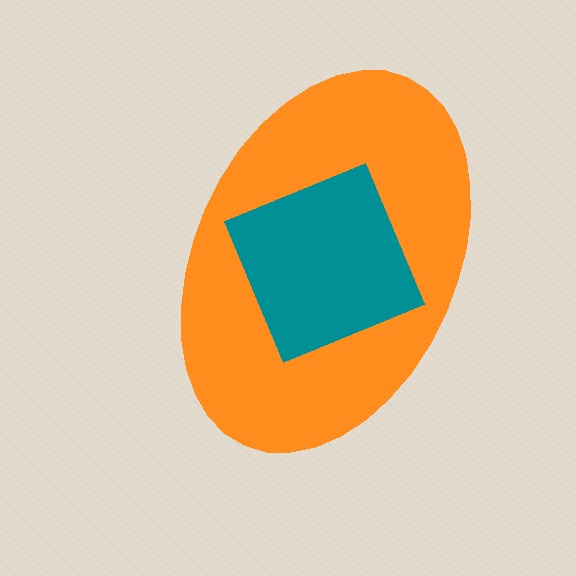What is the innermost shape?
The teal square.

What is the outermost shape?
The orange ellipse.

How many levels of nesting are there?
2.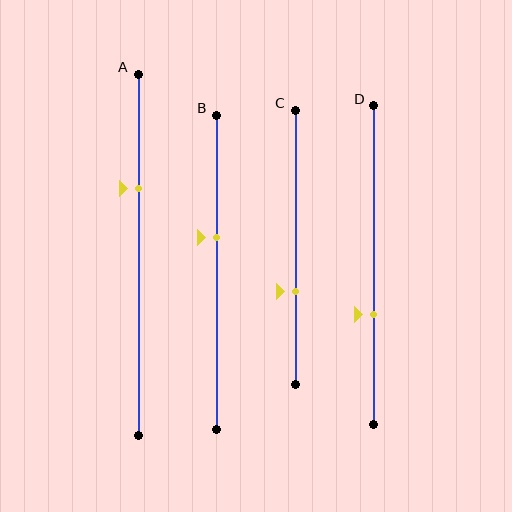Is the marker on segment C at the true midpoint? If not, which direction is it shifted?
No, the marker on segment C is shifted downward by about 16% of the segment length.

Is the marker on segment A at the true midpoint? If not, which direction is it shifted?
No, the marker on segment A is shifted upward by about 19% of the segment length.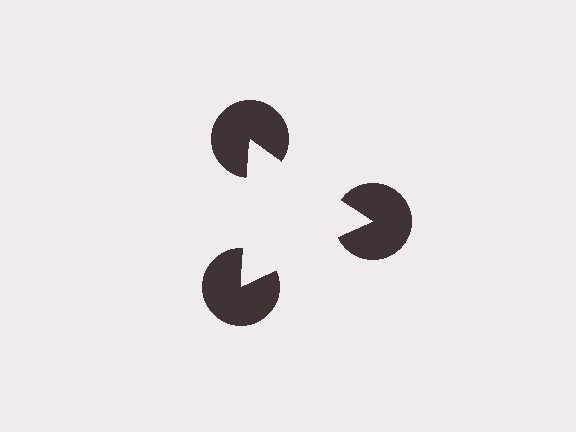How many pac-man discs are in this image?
There are 3 — one at each vertex of the illusory triangle.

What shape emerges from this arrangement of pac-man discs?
An illusory triangle — its edges are inferred from the aligned wedge cuts in the pac-man discs, not physically drawn.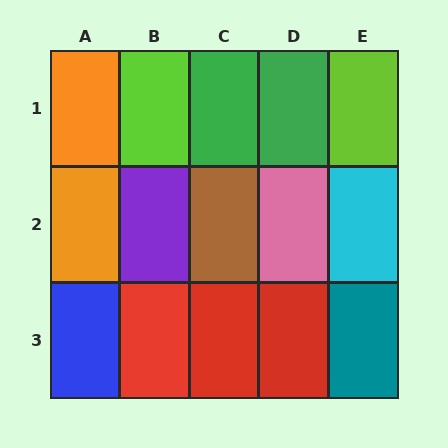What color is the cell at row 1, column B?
Lime.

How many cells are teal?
1 cell is teal.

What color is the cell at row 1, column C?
Green.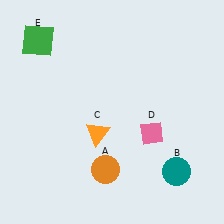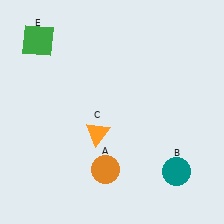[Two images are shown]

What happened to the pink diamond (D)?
The pink diamond (D) was removed in Image 2. It was in the bottom-right area of Image 1.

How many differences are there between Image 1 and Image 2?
There is 1 difference between the two images.